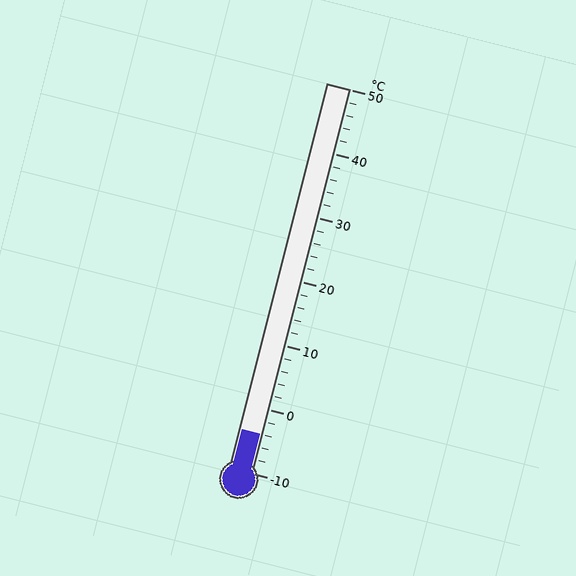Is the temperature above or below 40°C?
The temperature is below 40°C.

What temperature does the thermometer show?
The thermometer shows approximately -4°C.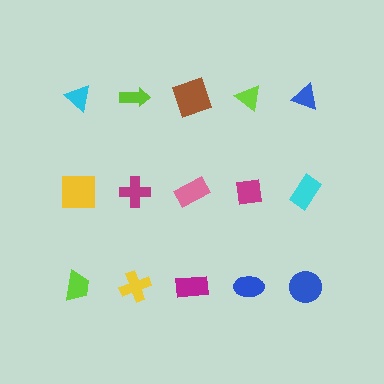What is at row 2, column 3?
A pink rectangle.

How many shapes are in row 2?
5 shapes.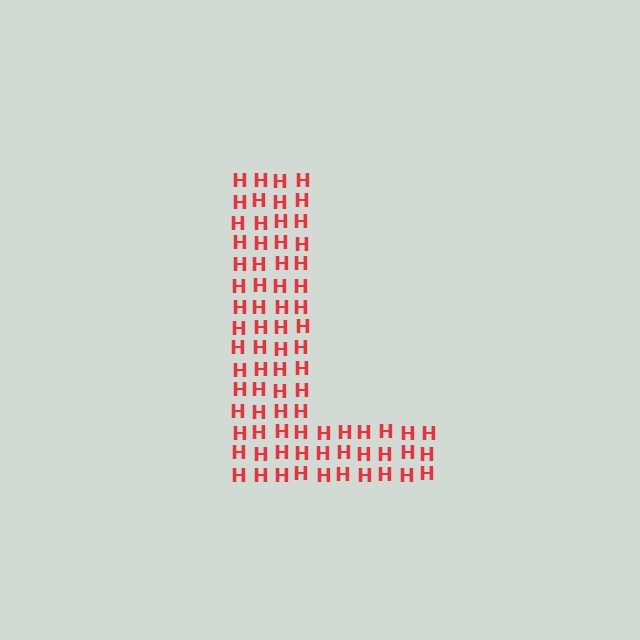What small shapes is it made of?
It is made of small letter H's.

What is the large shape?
The large shape is the letter L.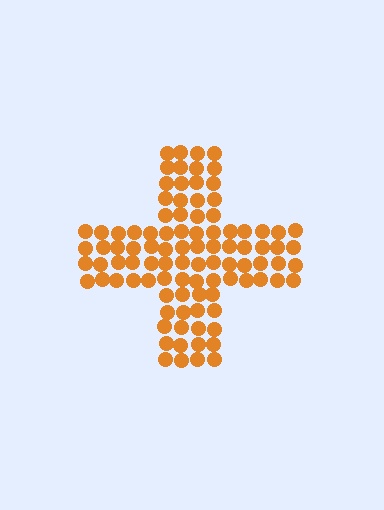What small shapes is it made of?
It is made of small circles.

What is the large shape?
The large shape is a cross.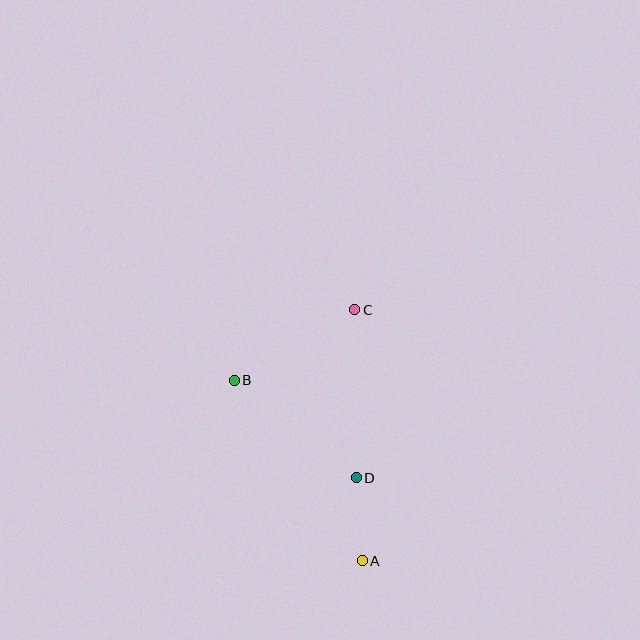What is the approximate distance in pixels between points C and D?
The distance between C and D is approximately 168 pixels.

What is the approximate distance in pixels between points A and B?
The distance between A and B is approximately 221 pixels.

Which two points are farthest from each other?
Points A and C are farthest from each other.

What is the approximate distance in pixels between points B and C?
The distance between B and C is approximately 139 pixels.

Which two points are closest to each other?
Points A and D are closest to each other.